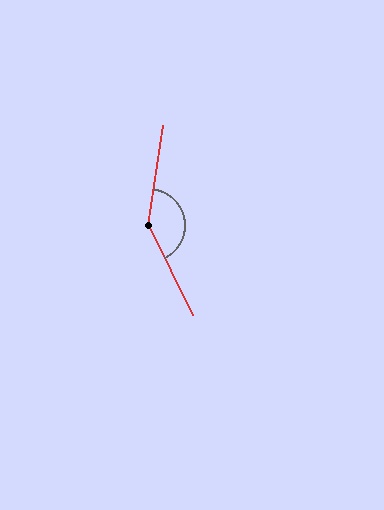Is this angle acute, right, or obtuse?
It is obtuse.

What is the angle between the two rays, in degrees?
Approximately 145 degrees.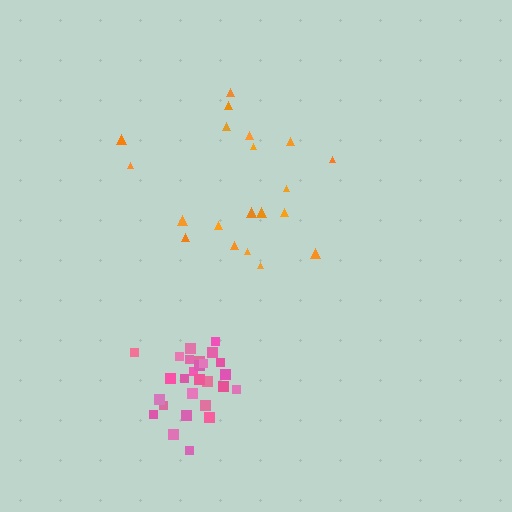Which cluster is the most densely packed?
Pink.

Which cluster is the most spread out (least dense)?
Orange.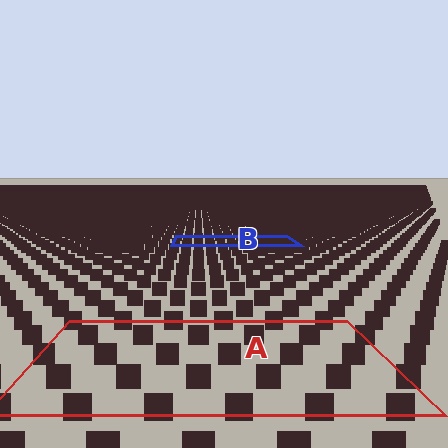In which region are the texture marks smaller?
The texture marks are smaller in region B, because it is farther away.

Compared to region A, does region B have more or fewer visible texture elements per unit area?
Region B has more texture elements per unit area — they are packed more densely because it is farther away.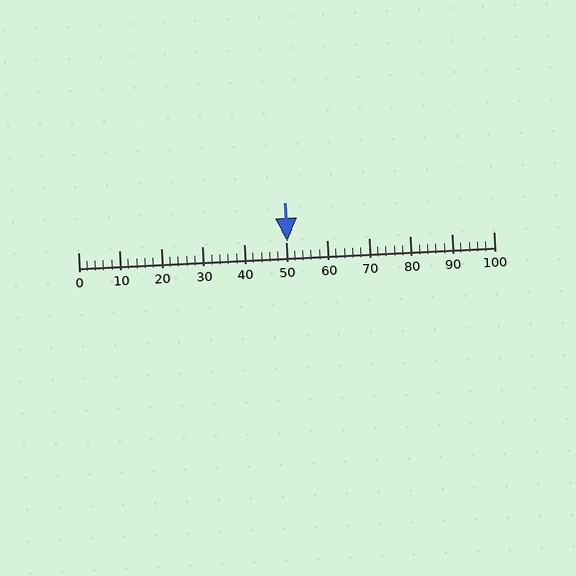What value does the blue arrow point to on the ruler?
The blue arrow points to approximately 50.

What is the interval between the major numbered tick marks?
The major tick marks are spaced 10 units apart.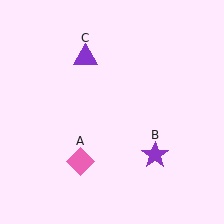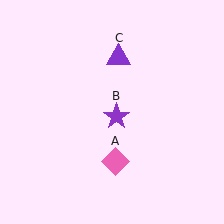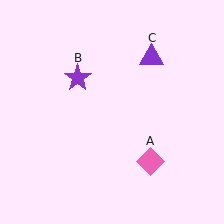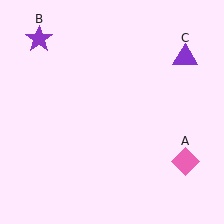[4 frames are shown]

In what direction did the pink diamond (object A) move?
The pink diamond (object A) moved right.